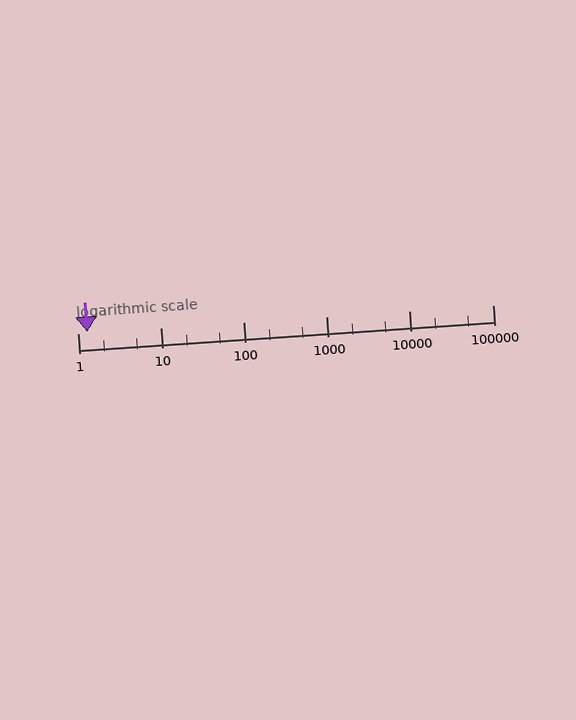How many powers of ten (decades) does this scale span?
The scale spans 5 decades, from 1 to 100000.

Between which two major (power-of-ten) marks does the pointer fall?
The pointer is between 1 and 10.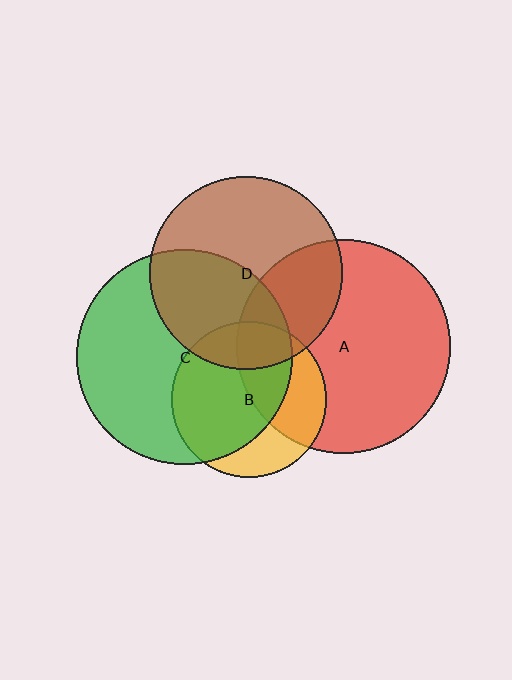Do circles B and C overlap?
Yes.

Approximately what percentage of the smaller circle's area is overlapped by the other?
Approximately 65%.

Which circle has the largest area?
Circle C (green).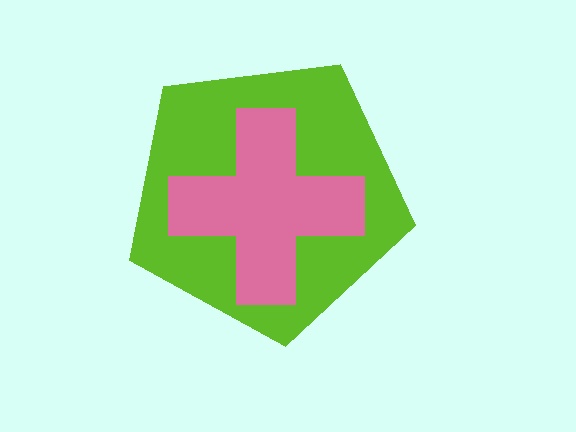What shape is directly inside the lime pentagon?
The pink cross.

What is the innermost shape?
The pink cross.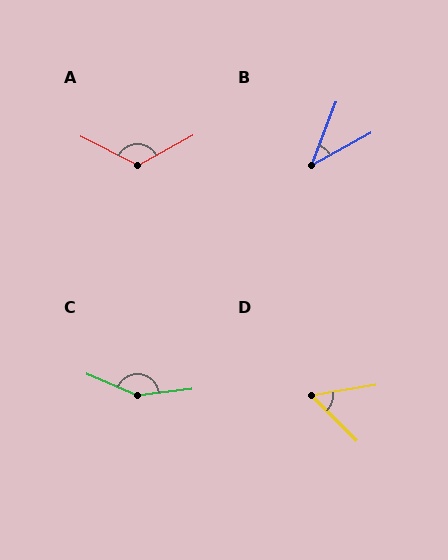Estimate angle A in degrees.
Approximately 124 degrees.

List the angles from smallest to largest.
B (41°), D (54°), A (124°), C (150°).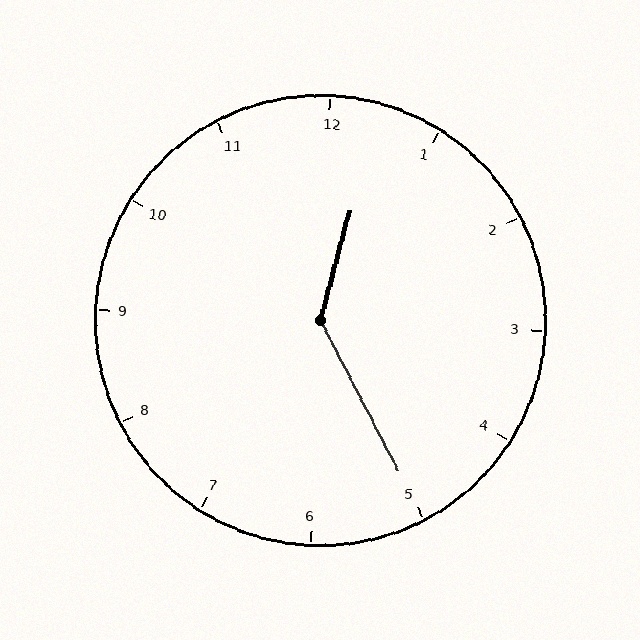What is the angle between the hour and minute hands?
Approximately 138 degrees.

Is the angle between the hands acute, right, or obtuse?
It is obtuse.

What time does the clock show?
12:25.